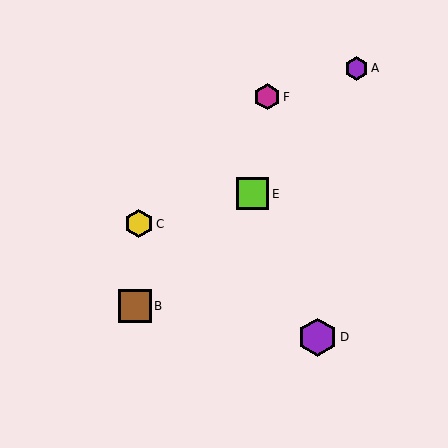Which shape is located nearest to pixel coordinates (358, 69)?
The purple hexagon (labeled A) at (357, 68) is nearest to that location.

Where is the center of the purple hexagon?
The center of the purple hexagon is at (318, 337).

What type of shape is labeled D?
Shape D is a purple hexagon.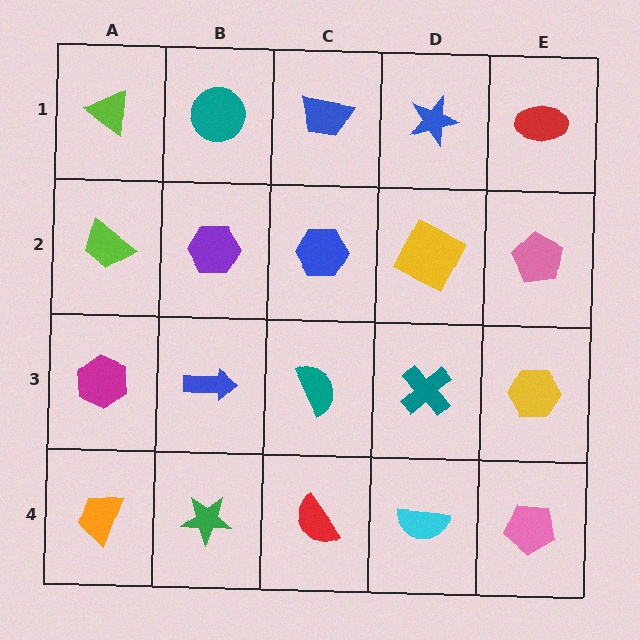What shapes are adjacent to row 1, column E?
A pink pentagon (row 2, column E), a blue star (row 1, column D).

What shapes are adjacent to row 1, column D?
A yellow square (row 2, column D), a blue trapezoid (row 1, column C), a red ellipse (row 1, column E).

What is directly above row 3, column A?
A lime trapezoid.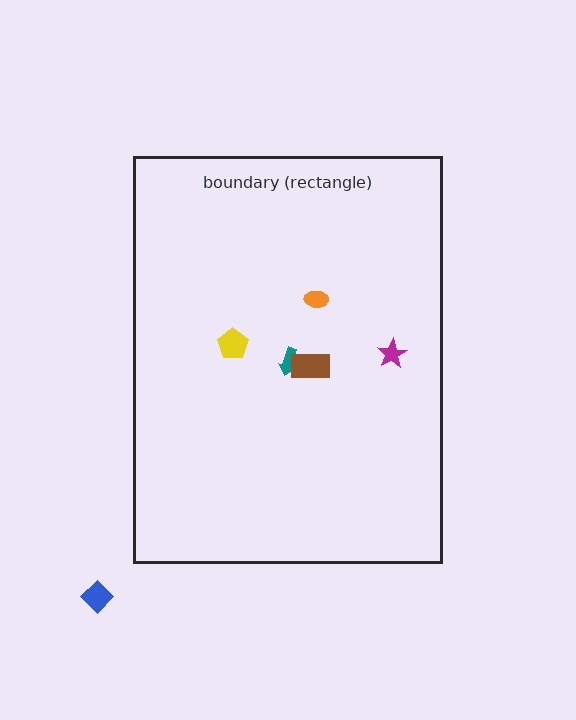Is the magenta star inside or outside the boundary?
Inside.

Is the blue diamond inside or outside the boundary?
Outside.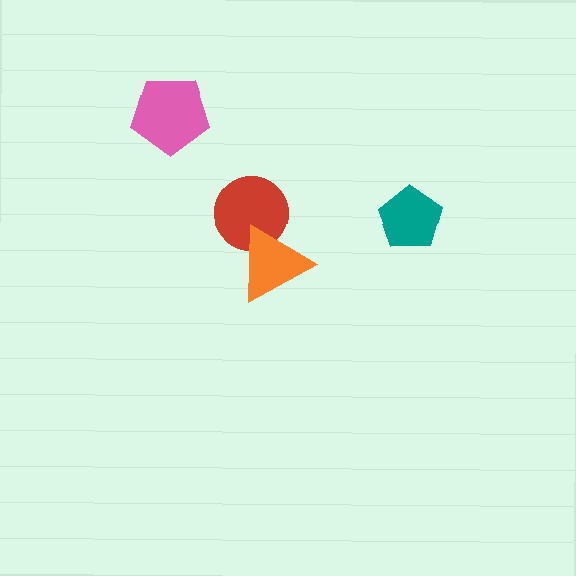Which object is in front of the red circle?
The orange triangle is in front of the red circle.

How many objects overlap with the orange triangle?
1 object overlaps with the orange triangle.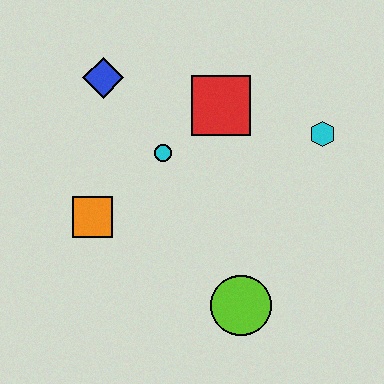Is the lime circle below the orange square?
Yes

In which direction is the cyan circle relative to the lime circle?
The cyan circle is above the lime circle.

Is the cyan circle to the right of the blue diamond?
Yes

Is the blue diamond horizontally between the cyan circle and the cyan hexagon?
No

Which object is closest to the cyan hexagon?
The red square is closest to the cyan hexagon.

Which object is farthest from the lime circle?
The blue diamond is farthest from the lime circle.